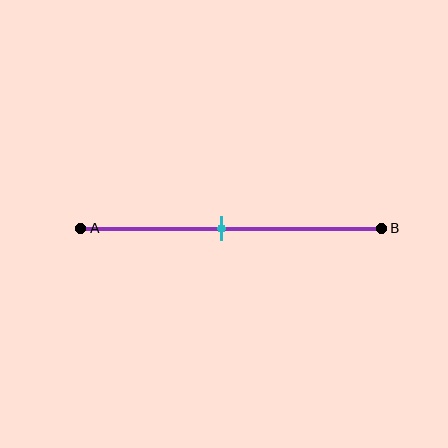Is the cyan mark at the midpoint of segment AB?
No, the mark is at about 45% from A, not at the 50% midpoint.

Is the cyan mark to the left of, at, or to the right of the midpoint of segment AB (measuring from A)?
The cyan mark is to the left of the midpoint of segment AB.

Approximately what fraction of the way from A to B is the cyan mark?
The cyan mark is approximately 45% of the way from A to B.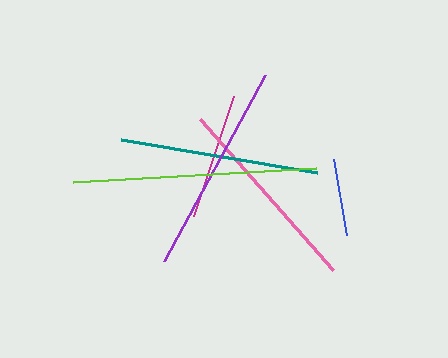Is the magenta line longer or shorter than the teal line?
The teal line is longer than the magenta line.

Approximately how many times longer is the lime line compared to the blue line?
The lime line is approximately 3.1 times the length of the blue line.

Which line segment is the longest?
The lime line is the longest at approximately 243 pixels.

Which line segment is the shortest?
The blue line is the shortest at approximately 77 pixels.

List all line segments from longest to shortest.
From longest to shortest: lime, purple, pink, teal, magenta, blue.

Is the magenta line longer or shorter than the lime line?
The lime line is longer than the magenta line.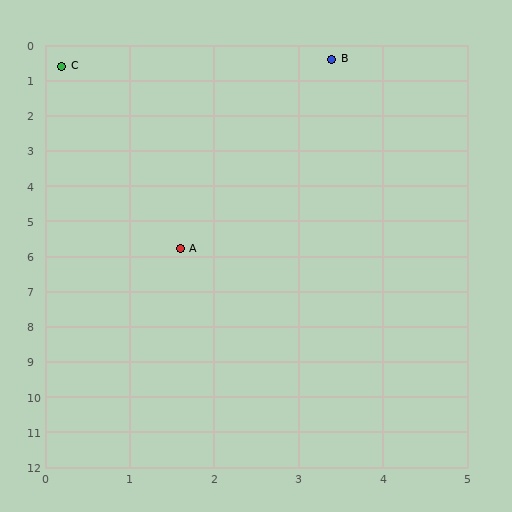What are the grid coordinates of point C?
Point C is at approximately (0.2, 0.6).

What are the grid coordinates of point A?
Point A is at approximately (1.6, 5.8).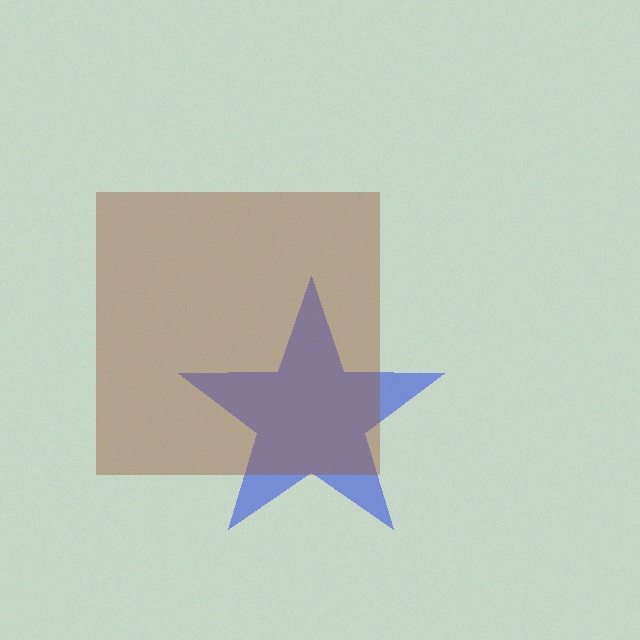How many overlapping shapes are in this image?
There are 2 overlapping shapes in the image.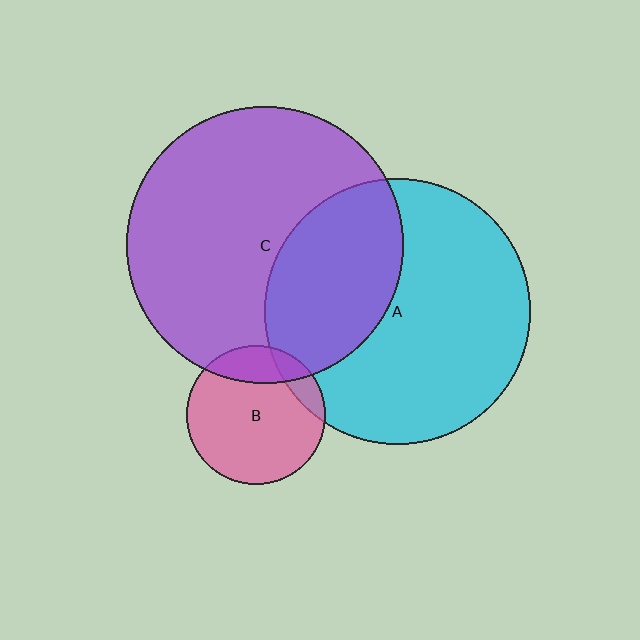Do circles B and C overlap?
Yes.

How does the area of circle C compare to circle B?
Approximately 3.9 times.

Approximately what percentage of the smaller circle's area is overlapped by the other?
Approximately 20%.